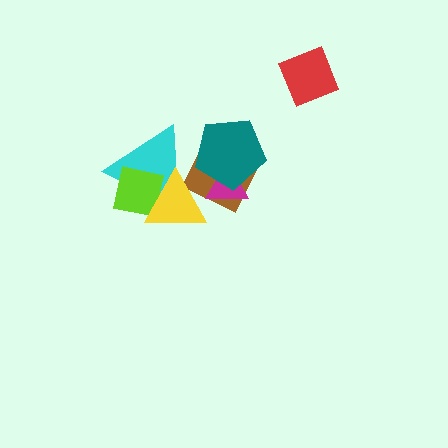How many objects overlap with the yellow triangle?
4 objects overlap with the yellow triangle.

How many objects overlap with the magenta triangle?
3 objects overlap with the magenta triangle.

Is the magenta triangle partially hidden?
Yes, it is partially covered by another shape.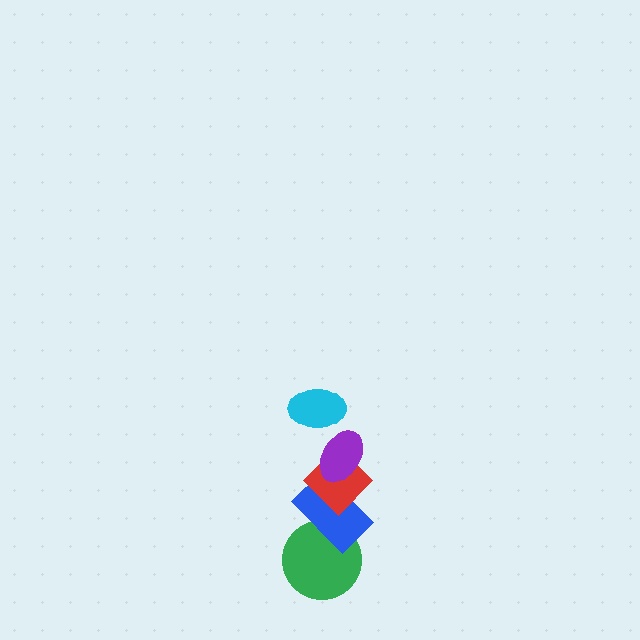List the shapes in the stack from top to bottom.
From top to bottom: the cyan ellipse, the purple ellipse, the red diamond, the blue rectangle, the green circle.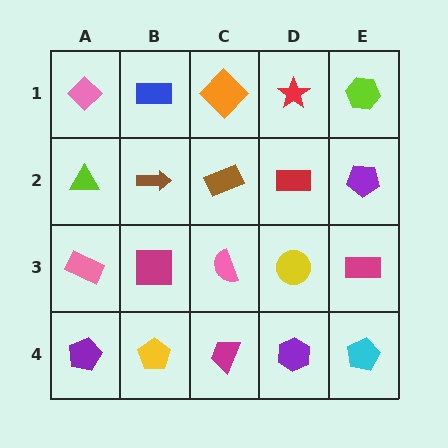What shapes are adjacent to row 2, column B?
A blue rectangle (row 1, column B), a magenta square (row 3, column B), a lime triangle (row 2, column A), a brown rectangle (row 2, column C).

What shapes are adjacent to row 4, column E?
A magenta rectangle (row 3, column E), a purple hexagon (row 4, column D).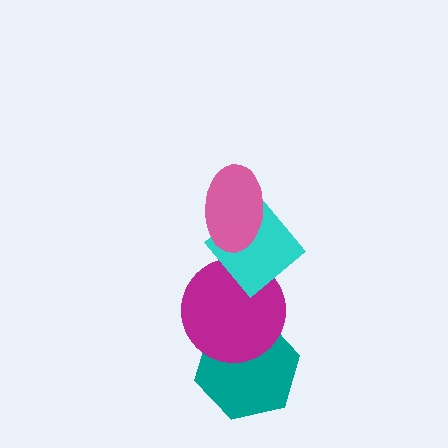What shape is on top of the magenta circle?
The cyan diamond is on top of the magenta circle.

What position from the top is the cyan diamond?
The cyan diamond is 2nd from the top.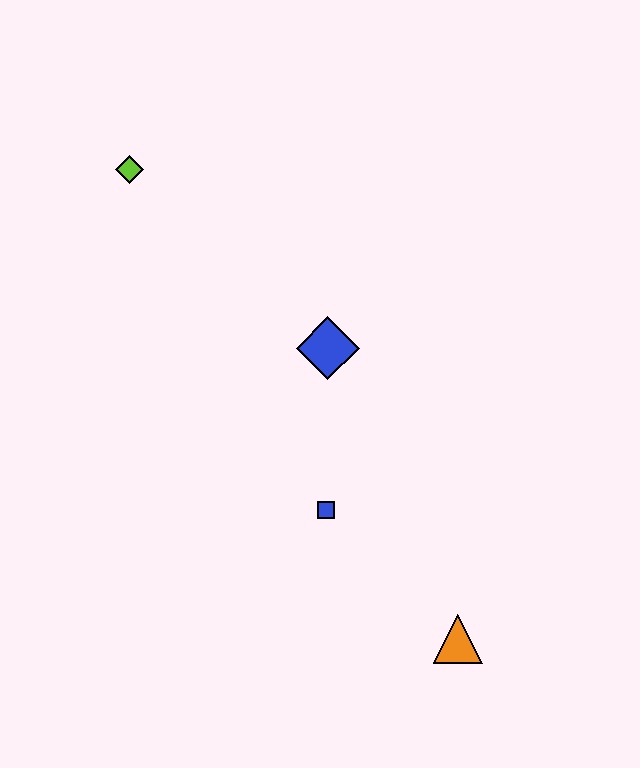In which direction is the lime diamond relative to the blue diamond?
The lime diamond is to the left of the blue diamond.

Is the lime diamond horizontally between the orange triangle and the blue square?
No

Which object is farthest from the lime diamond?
The orange triangle is farthest from the lime diamond.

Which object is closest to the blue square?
The blue diamond is closest to the blue square.